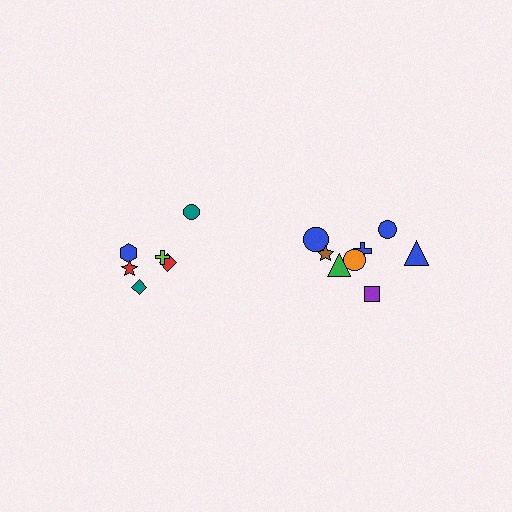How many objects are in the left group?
There are 6 objects.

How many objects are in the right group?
There are 8 objects.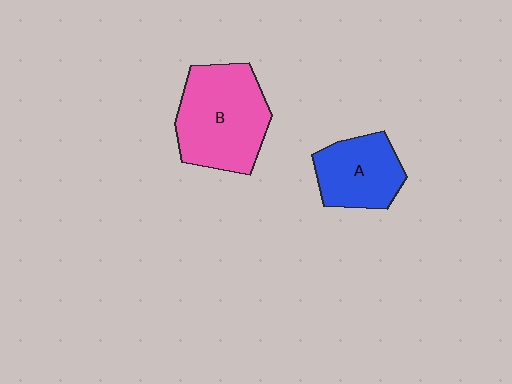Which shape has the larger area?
Shape B (pink).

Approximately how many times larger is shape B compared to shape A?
Approximately 1.5 times.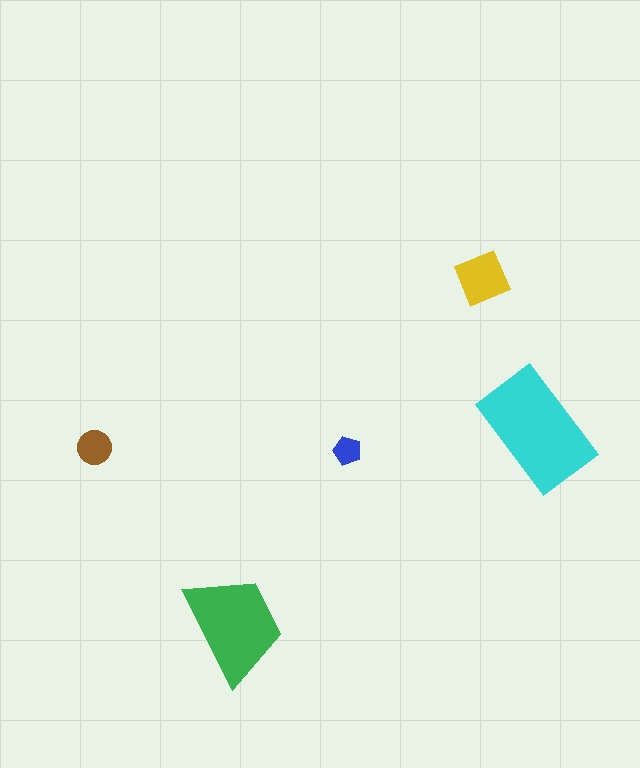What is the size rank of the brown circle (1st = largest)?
4th.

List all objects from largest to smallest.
The cyan rectangle, the green trapezoid, the yellow diamond, the brown circle, the blue pentagon.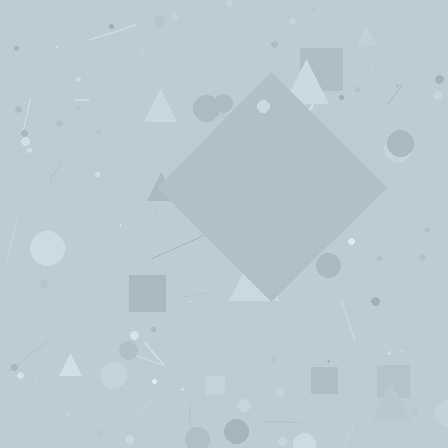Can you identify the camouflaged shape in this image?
The camouflaged shape is a diamond.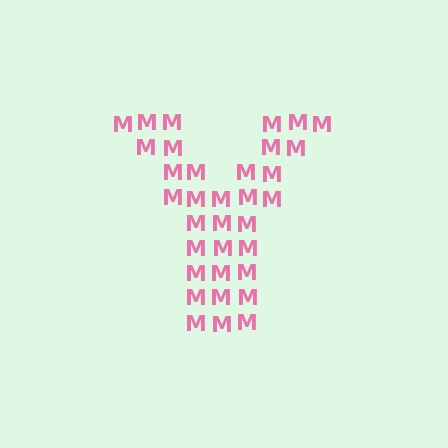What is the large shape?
The large shape is the letter Y.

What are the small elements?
The small elements are letter M's.